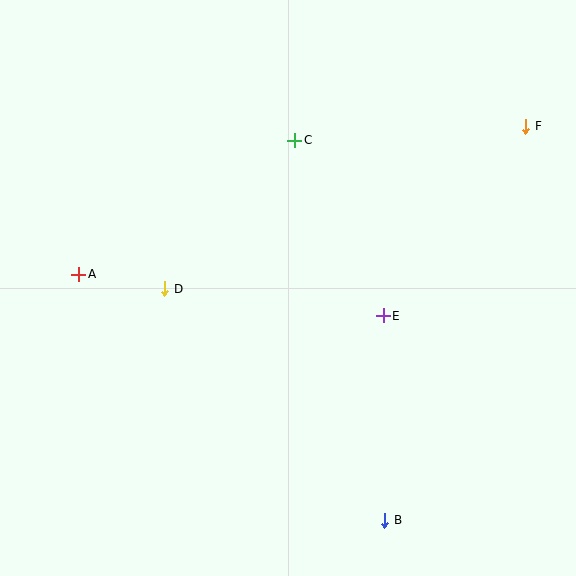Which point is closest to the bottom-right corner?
Point B is closest to the bottom-right corner.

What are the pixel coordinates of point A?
Point A is at (79, 274).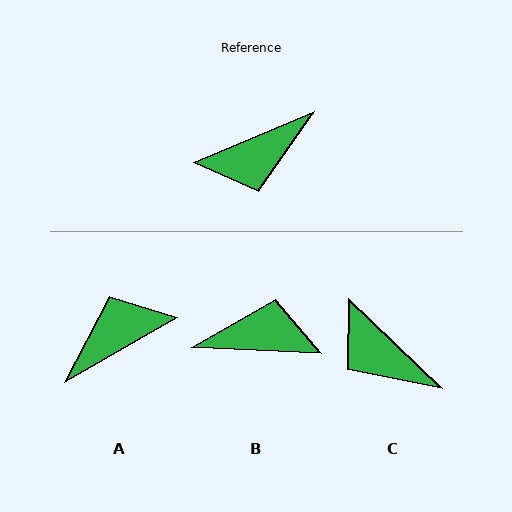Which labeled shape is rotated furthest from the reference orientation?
A, about 173 degrees away.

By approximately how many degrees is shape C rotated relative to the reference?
Approximately 67 degrees clockwise.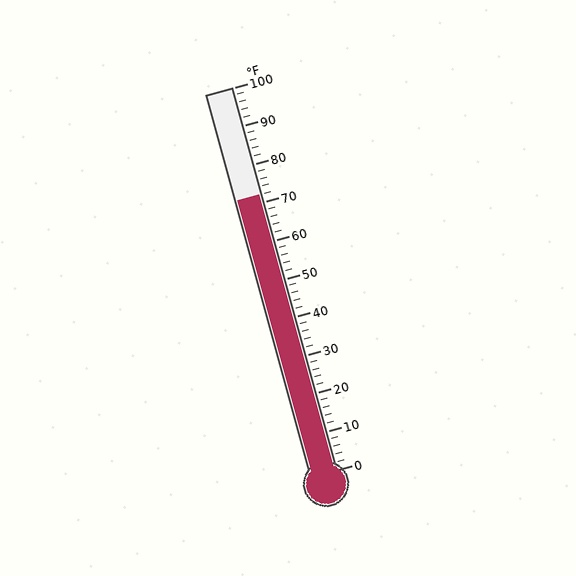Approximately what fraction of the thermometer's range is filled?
The thermometer is filled to approximately 70% of its range.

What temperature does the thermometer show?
The thermometer shows approximately 72°F.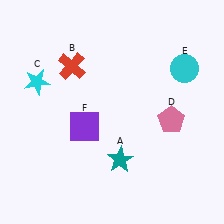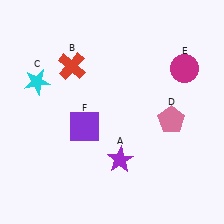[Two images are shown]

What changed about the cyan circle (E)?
In Image 1, E is cyan. In Image 2, it changed to magenta.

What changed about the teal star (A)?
In Image 1, A is teal. In Image 2, it changed to purple.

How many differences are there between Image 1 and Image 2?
There are 2 differences between the two images.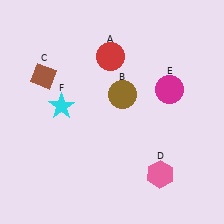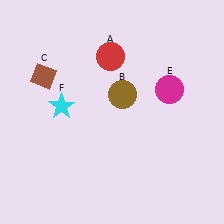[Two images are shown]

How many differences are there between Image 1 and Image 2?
There is 1 difference between the two images.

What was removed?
The pink hexagon (D) was removed in Image 2.